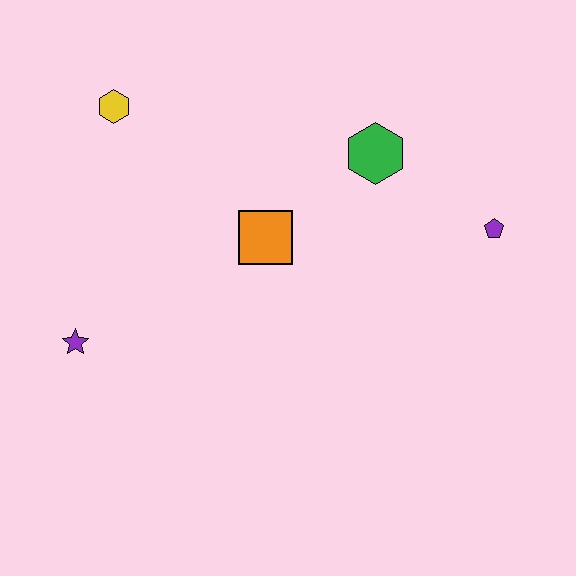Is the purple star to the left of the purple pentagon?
Yes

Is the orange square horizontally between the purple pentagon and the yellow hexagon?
Yes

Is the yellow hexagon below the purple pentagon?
No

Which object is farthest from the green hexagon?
The purple star is farthest from the green hexagon.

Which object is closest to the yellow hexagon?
The orange square is closest to the yellow hexagon.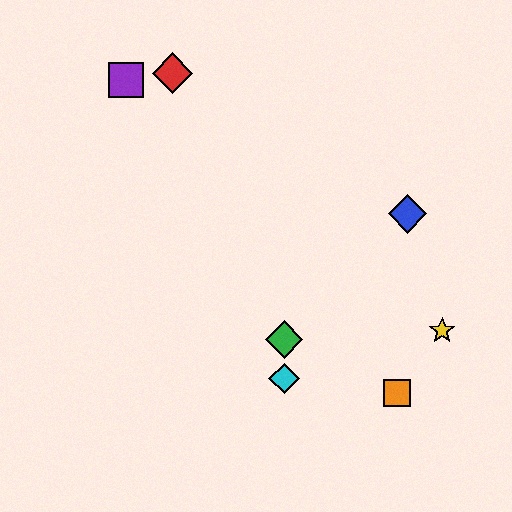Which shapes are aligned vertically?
The green diamond, the cyan diamond are aligned vertically.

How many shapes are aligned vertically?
2 shapes (the green diamond, the cyan diamond) are aligned vertically.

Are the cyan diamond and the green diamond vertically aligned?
Yes, both are at x≈284.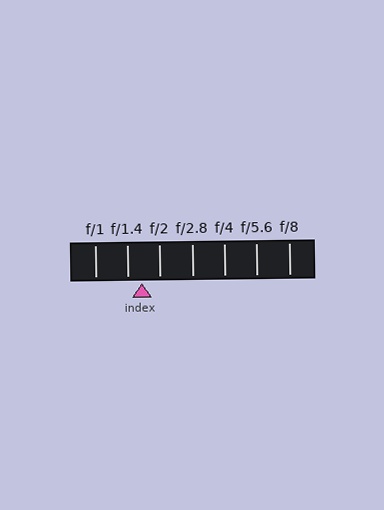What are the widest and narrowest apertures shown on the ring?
The widest aperture shown is f/1 and the narrowest is f/8.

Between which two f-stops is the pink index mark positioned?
The index mark is between f/1.4 and f/2.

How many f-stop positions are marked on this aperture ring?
There are 7 f-stop positions marked.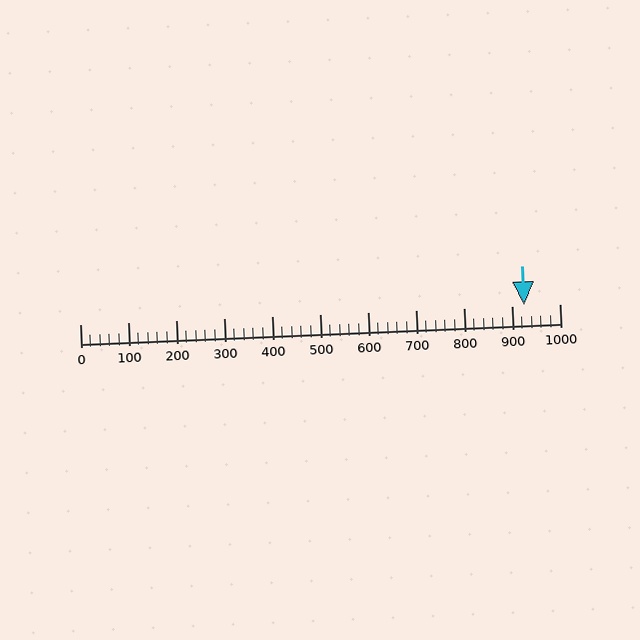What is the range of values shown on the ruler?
The ruler shows values from 0 to 1000.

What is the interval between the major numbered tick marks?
The major tick marks are spaced 100 units apart.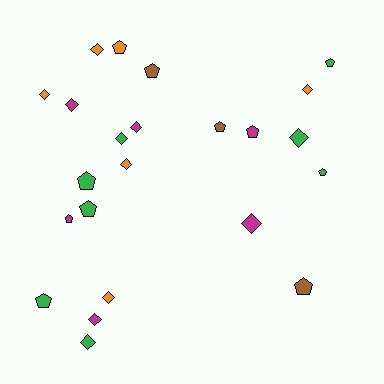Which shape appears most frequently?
Diamond, with 12 objects.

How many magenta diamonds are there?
There are 4 magenta diamonds.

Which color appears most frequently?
Green, with 8 objects.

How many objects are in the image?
There are 23 objects.